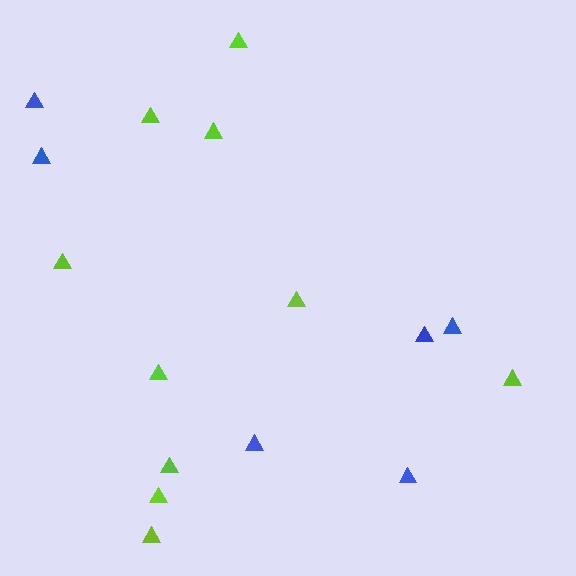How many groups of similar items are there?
There are 2 groups: one group of blue triangles (6) and one group of lime triangles (10).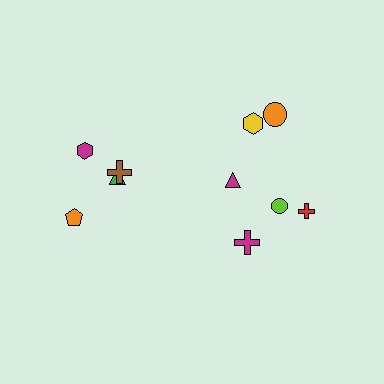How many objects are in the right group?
There are 6 objects.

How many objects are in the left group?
There are 4 objects.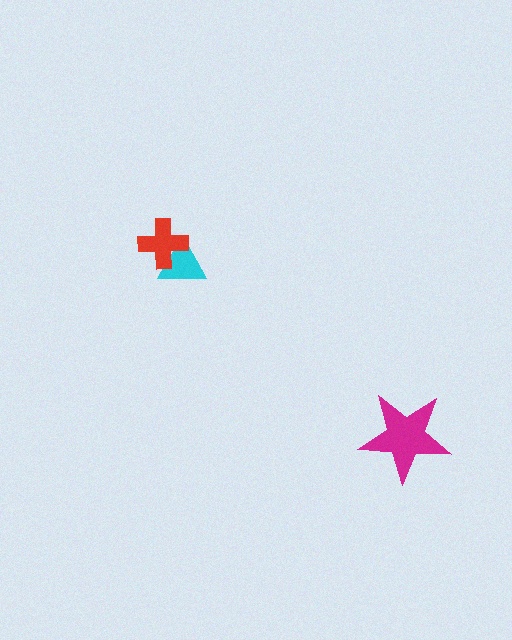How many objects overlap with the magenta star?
0 objects overlap with the magenta star.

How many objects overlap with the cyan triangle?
1 object overlaps with the cyan triangle.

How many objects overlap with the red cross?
1 object overlaps with the red cross.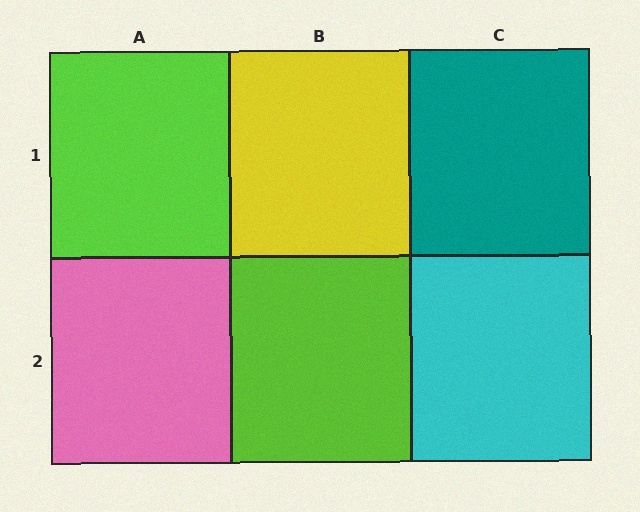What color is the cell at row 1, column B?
Yellow.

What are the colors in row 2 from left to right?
Pink, lime, cyan.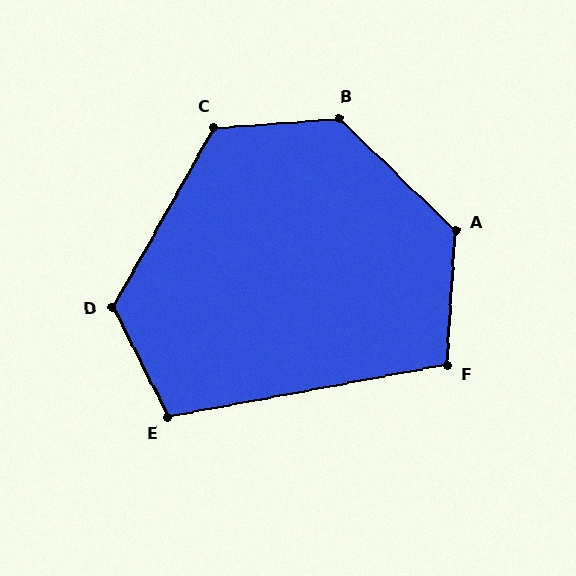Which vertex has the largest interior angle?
B, at approximately 132 degrees.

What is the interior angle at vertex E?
Approximately 106 degrees (obtuse).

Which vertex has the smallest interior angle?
F, at approximately 104 degrees.